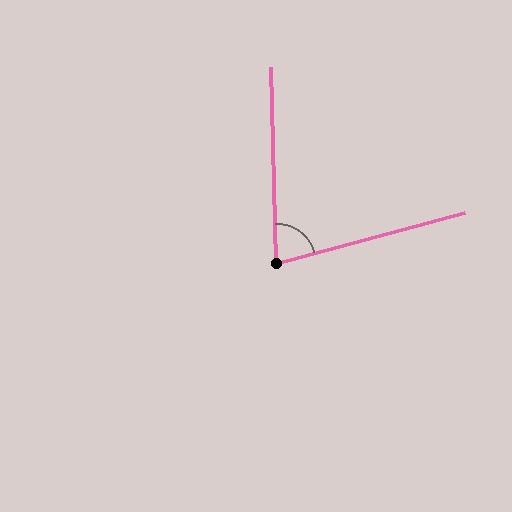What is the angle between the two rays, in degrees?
Approximately 76 degrees.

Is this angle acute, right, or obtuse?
It is acute.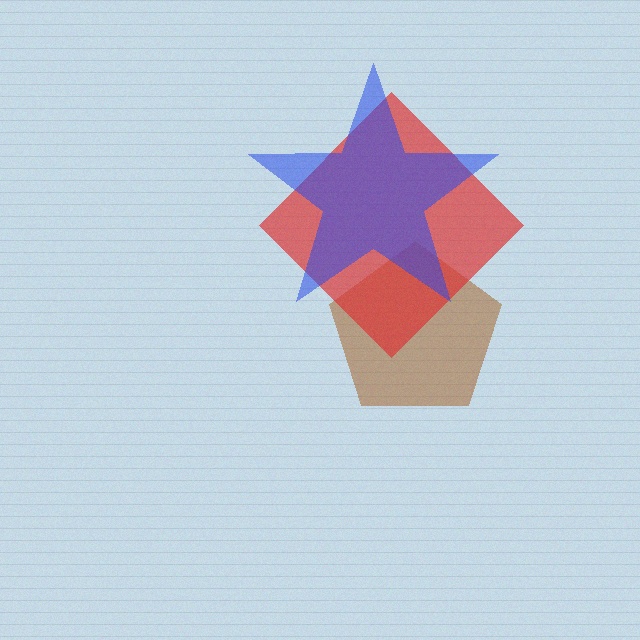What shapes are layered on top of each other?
The layered shapes are: a brown pentagon, a red diamond, a blue star.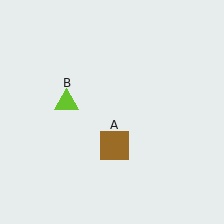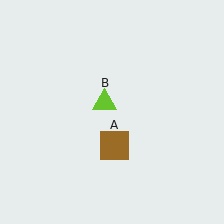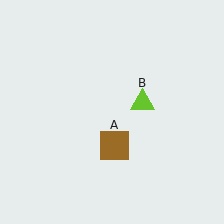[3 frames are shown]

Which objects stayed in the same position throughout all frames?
Brown square (object A) remained stationary.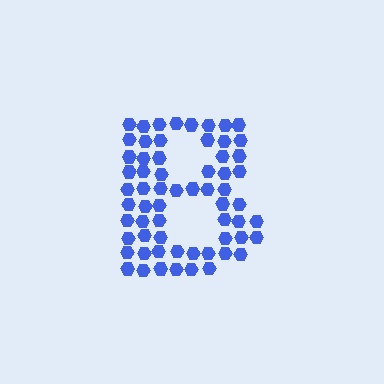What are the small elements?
The small elements are hexagons.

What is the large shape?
The large shape is the letter B.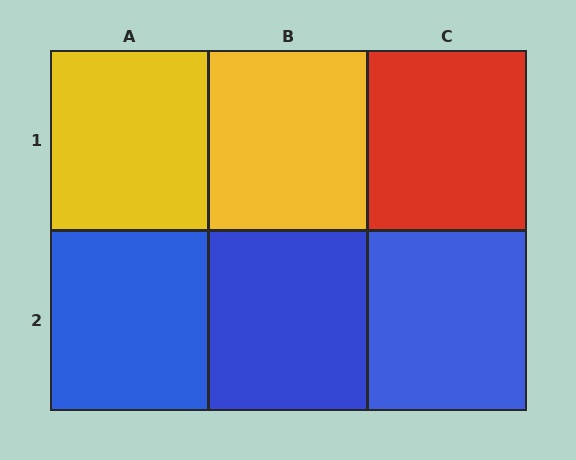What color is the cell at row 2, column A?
Blue.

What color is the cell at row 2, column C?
Blue.